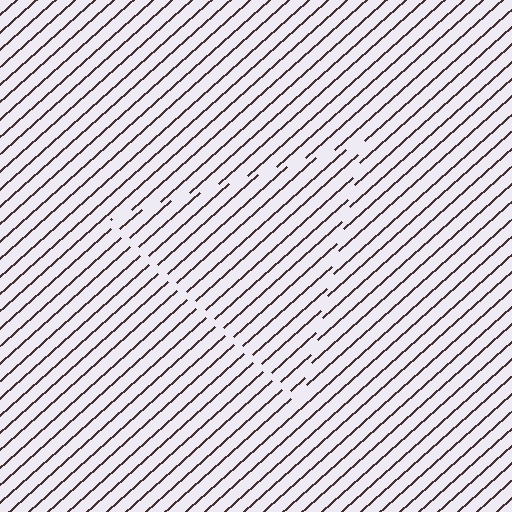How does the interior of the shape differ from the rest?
The interior of the shape contains the same grating, shifted by half a period — the contour is defined by the phase discontinuity where line-ends from the inner and outer gratings abut.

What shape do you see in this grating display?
An illusory triangle. The interior of the shape contains the same grating, shifted by half a period — the contour is defined by the phase discontinuity where line-ends from the inner and outer gratings abut.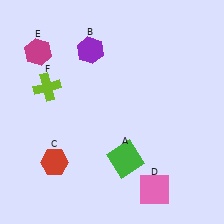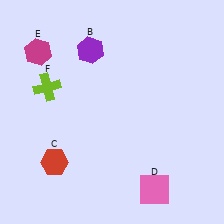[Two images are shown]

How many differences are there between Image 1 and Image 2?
There is 1 difference between the two images.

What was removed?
The green square (A) was removed in Image 2.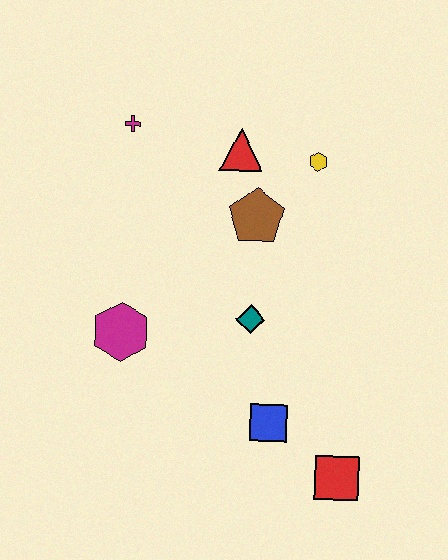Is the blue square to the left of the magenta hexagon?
No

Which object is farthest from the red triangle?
The red square is farthest from the red triangle.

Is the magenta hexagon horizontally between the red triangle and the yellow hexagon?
No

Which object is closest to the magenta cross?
The red triangle is closest to the magenta cross.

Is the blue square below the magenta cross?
Yes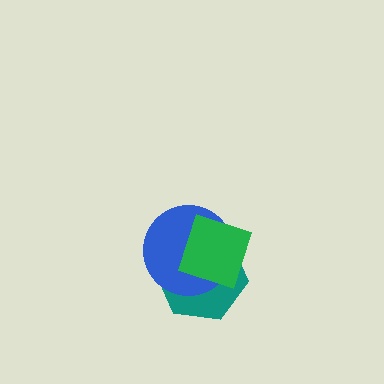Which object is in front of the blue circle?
The green diamond is in front of the blue circle.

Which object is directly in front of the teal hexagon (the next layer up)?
The blue circle is directly in front of the teal hexagon.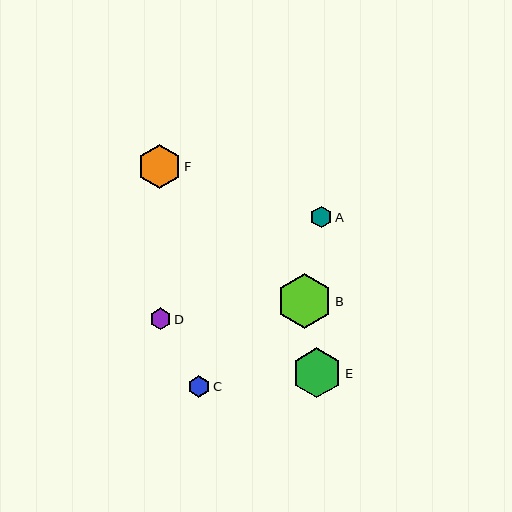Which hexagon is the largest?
Hexagon B is the largest with a size of approximately 55 pixels.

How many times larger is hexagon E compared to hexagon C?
Hexagon E is approximately 2.3 times the size of hexagon C.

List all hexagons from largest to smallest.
From largest to smallest: B, E, F, A, D, C.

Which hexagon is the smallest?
Hexagon C is the smallest with a size of approximately 22 pixels.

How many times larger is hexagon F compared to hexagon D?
Hexagon F is approximately 2.0 times the size of hexagon D.